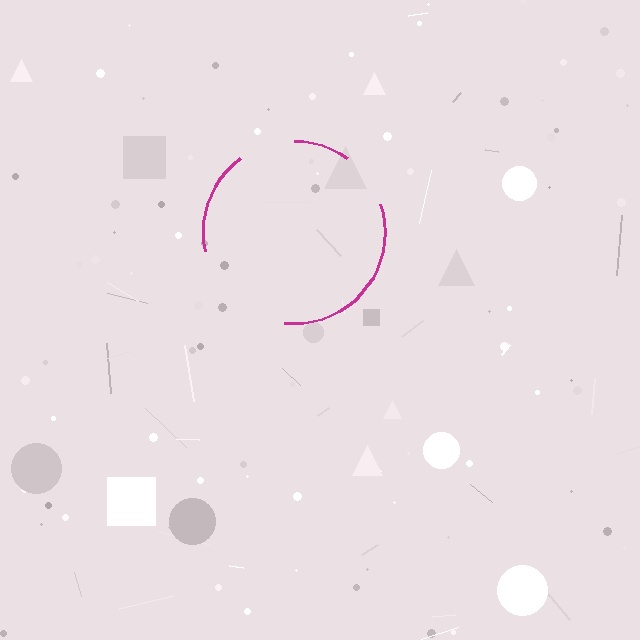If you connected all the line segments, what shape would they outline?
They would outline a circle.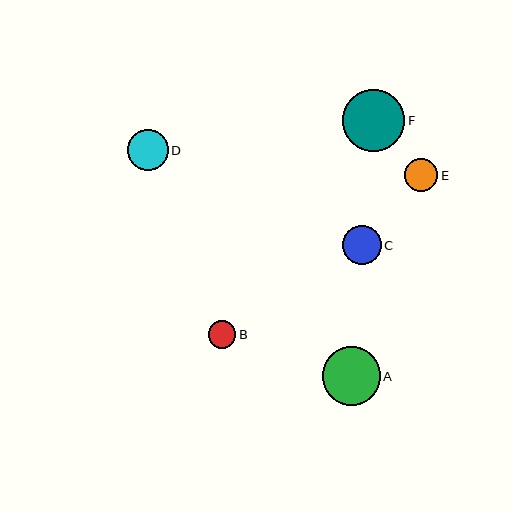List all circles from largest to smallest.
From largest to smallest: F, A, D, C, E, B.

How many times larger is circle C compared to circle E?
Circle C is approximately 1.2 times the size of circle E.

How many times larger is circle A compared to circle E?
Circle A is approximately 1.8 times the size of circle E.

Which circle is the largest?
Circle F is the largest with a size of approximately 62 pixels.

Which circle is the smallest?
Circle B is the smallest with a size of approximately 27 pixels.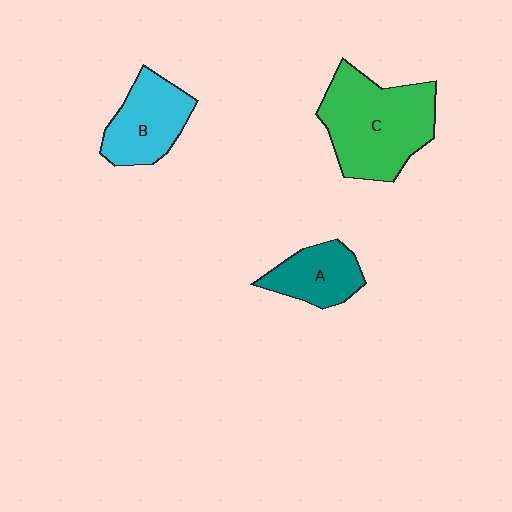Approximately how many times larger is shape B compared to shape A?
Approximately 1.3 times.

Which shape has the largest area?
Shape C (green).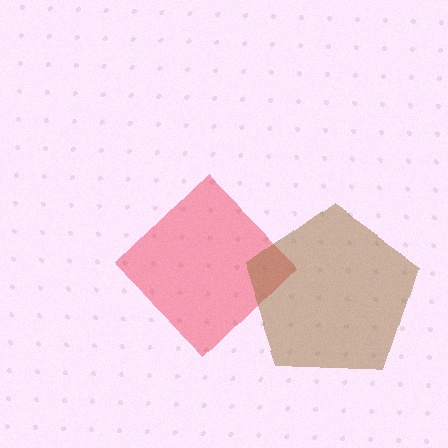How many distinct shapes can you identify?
There are 2 distinct shapes: a red diamond, a brown pentagon.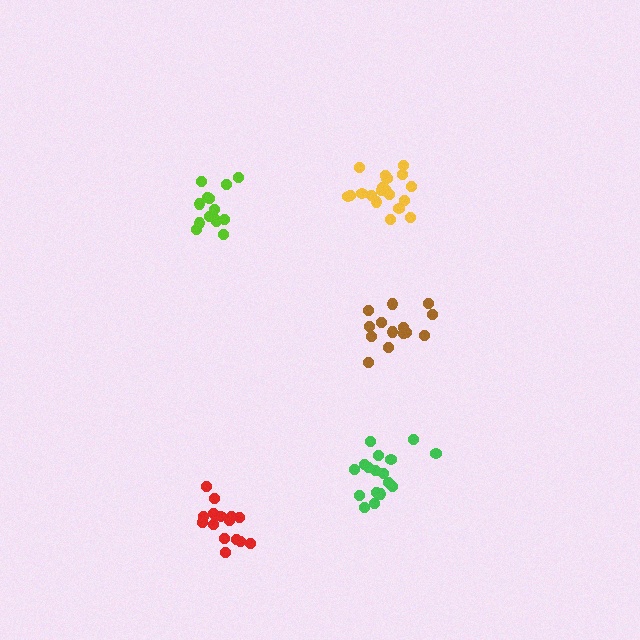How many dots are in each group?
Group 1: 14 dots, Group 2: 16 dots, Group 3: 17 dots, Group 4: 14 dots, Group 5: 19 dots (80 total).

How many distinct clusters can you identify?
There are 5 distinct clusters.